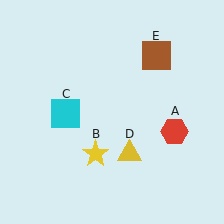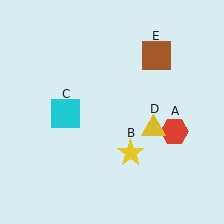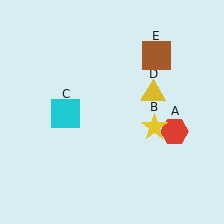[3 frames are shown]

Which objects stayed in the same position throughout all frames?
Red hexagon (object A) and cyan square (object C) and brown square (object E) remained stationary.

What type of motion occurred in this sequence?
The yellow star (object B), yellow triangle (object D) rotated counterclockwise around the center of the scene.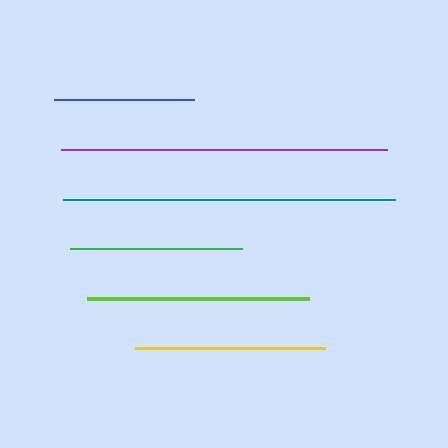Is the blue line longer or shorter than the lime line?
The lime line is longer than the blue line.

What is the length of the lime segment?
The lime segment is approximately 222 pixels long.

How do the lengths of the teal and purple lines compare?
The teal and purple lines are approximately the same length.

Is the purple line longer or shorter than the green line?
The purple line is longer than the green line.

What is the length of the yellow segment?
The yellow segment is approximately 191 pixels long.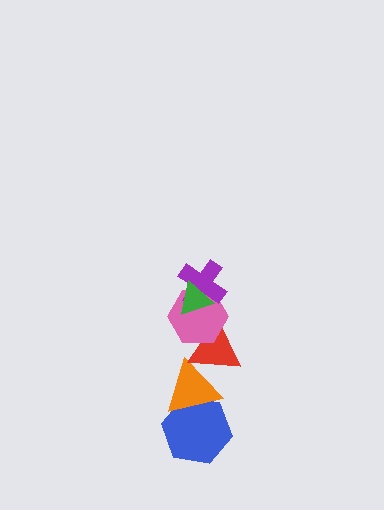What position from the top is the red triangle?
The red triangle is 4th from the top.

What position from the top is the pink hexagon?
The pink hexagon is 3rd from the top.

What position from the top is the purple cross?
The purple cross is 2nd from the top.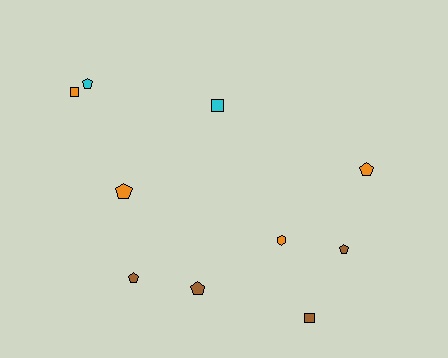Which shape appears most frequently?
Pentagon, with 6 objects.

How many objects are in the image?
There are 10 objects.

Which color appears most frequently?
Orange, with 4 objects.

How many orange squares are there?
There is 1 orange square.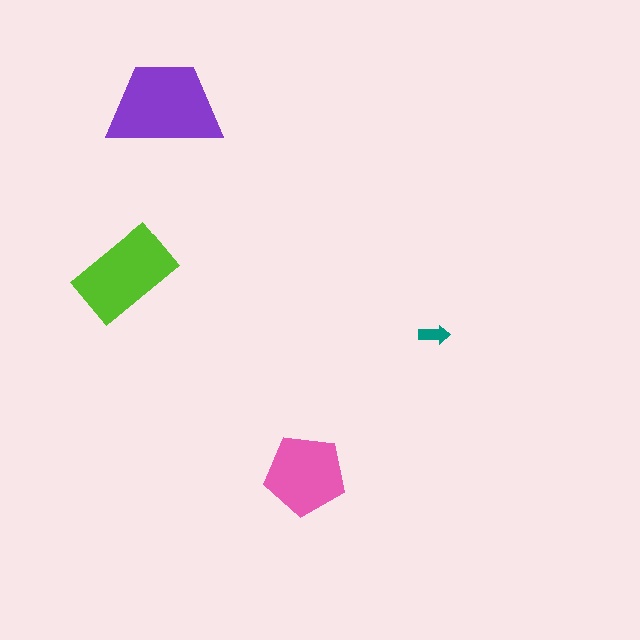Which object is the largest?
The purple trapezoid.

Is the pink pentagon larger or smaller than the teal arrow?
Larger.